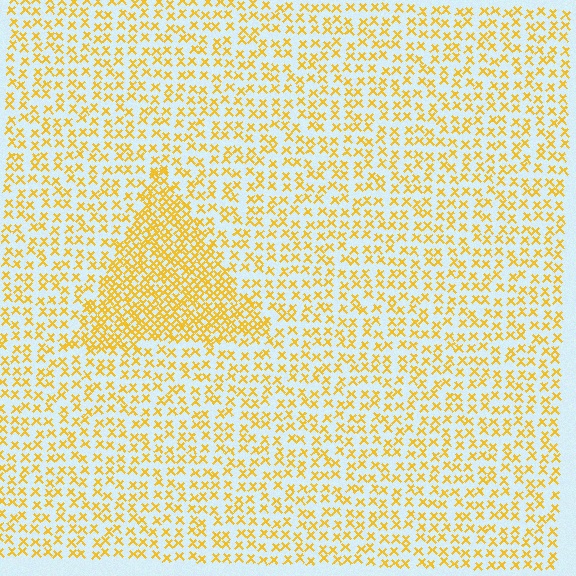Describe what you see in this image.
The image contains small yellow elements arranged at two different densities. A triangle-shaped region is visible where the elements are more densely packed than the surrounding area.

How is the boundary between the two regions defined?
The boundary is defined by a change in element density (approximately 2.1x ratio). All elements are the same color, size, and shape.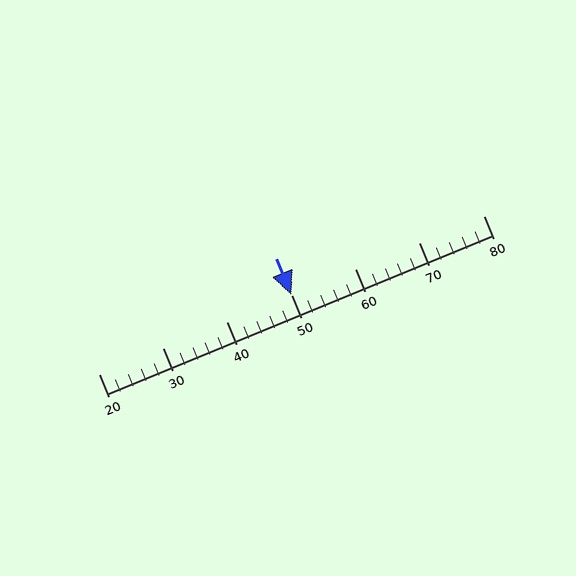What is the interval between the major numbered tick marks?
The major tick marks are spaced 10 units apart.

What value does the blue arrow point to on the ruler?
The blue arrow points to approximately 50.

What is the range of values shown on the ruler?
The ruler shows values from 20 to 80.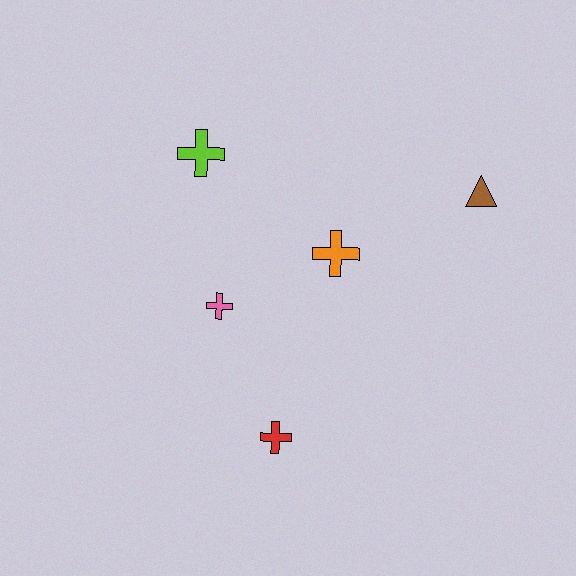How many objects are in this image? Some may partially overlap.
There are 5 objects.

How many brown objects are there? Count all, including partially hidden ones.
There is 1 brown object.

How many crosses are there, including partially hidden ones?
There are 4 crosses.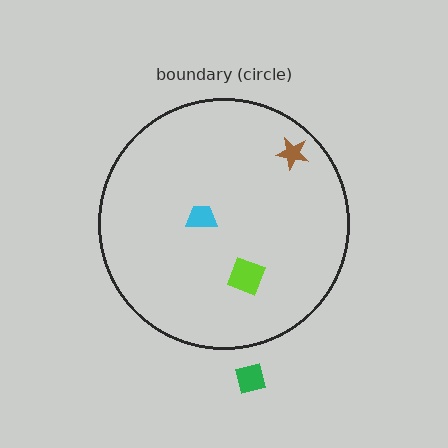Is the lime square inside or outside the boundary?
Inside.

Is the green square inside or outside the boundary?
Outside.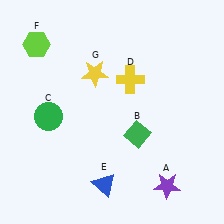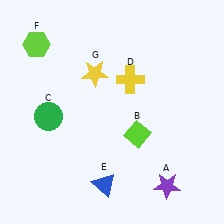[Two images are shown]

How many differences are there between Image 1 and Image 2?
There is 1 difference between the two images.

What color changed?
The diamond (B) changed from green in Image 1 to lime in Image 2.